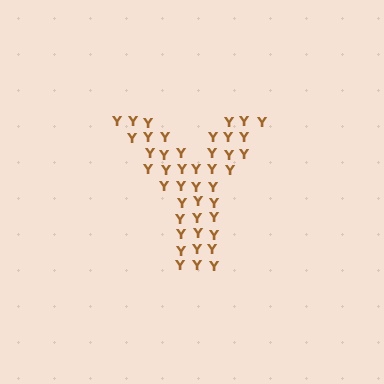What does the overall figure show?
The overall figure shows the letter Y.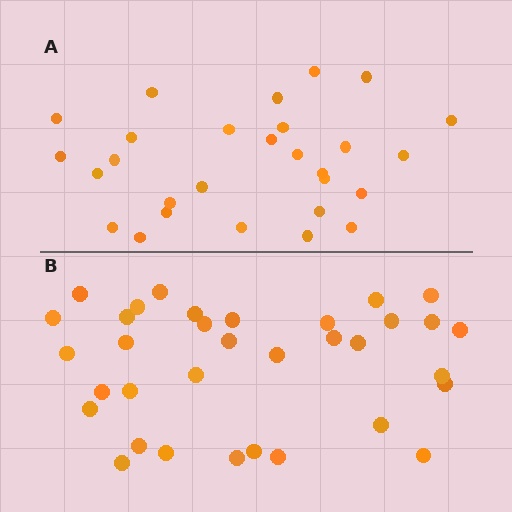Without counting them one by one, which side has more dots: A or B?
Region B (the bottom region) has more dots.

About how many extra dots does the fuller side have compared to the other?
Region B has about 6 more dots than region A.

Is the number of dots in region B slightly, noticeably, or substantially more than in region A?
Region B has only slightly more — the two regions are fairly close. The ratio is roughly 1.2 to 1.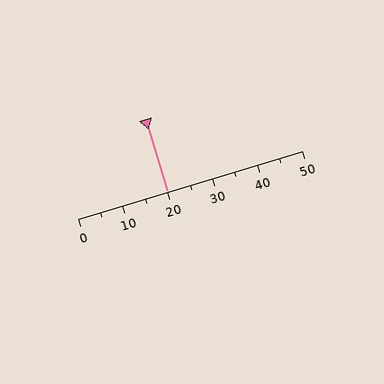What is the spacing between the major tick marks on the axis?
The major ticks are spaced 10 apart.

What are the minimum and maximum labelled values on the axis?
The axis runs from 0 to 50.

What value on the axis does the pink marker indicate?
The marker indicates approximately 20.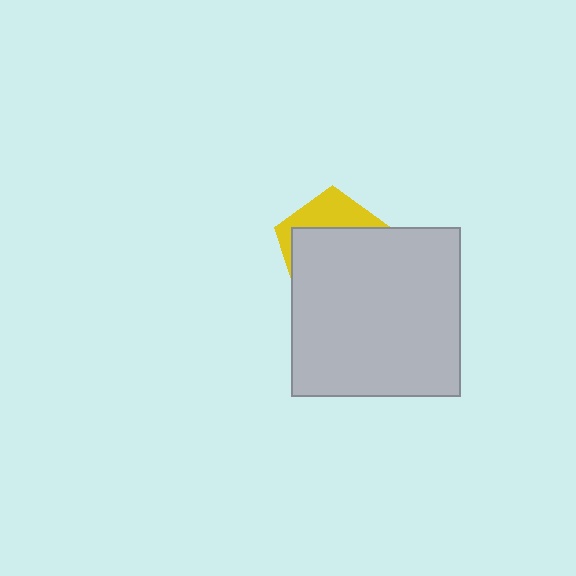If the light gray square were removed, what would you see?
You would see the complete yellow pentagon.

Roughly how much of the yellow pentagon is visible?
A small part of it is visible (roughly 33%).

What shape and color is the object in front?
The object in front is a light gray square.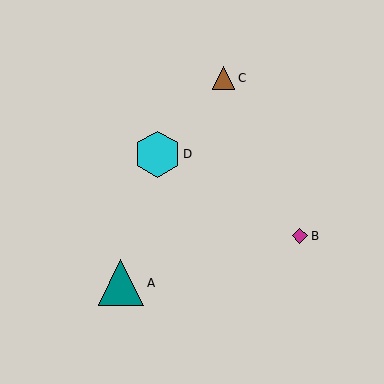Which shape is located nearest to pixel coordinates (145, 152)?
The cyan hexagon (labeled D) at (157, 154) is nearest to that location.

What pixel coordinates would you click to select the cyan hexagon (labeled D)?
Click at (157, 154) to select the cyan hexagon D.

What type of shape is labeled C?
Shape C is a brown triangle.